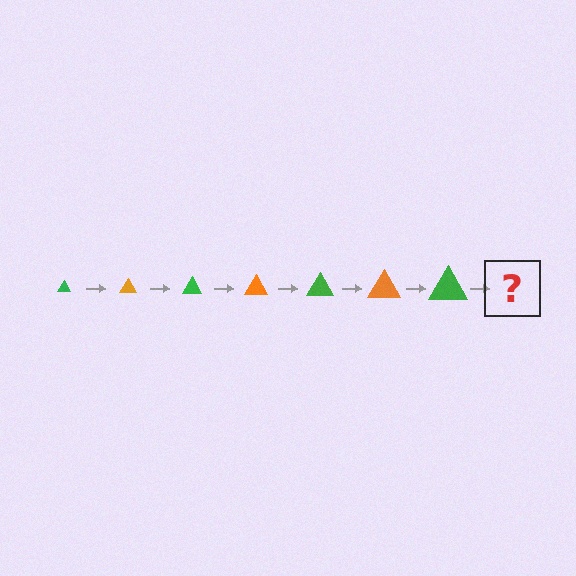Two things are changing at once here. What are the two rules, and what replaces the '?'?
The two rules are that the triangle grows larger each step and the color cycles through green and orange. The '?' should be an orange triangle, larger than the previous one.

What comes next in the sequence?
The next element should be an orange triangle, larger than the previous one.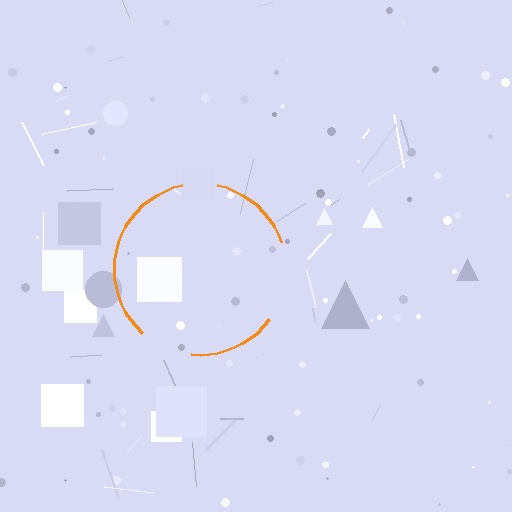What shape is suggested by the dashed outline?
The dashed outline suggests a circle.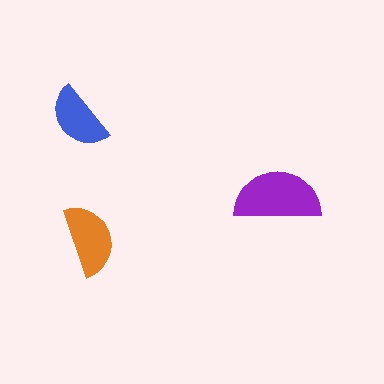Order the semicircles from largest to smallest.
the purple one, the orange one, the blue one.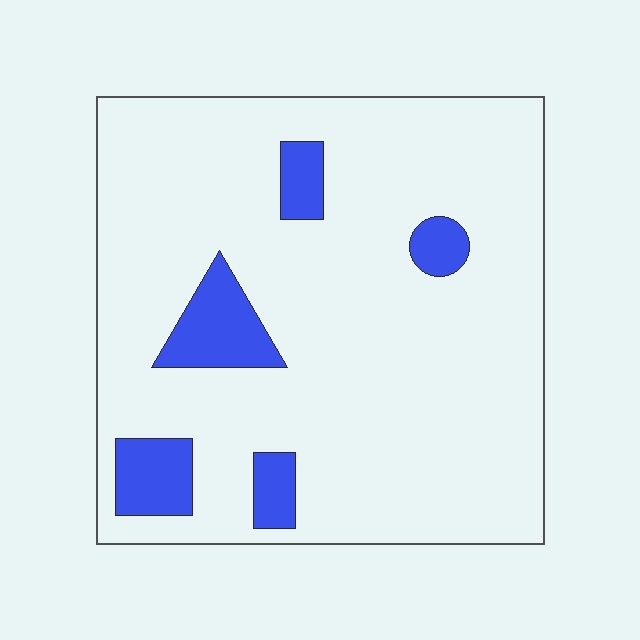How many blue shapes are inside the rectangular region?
5.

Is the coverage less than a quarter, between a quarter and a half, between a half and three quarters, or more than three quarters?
Less than a quarter.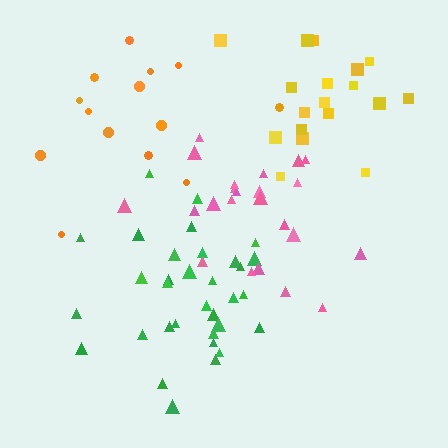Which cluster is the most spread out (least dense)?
Orange.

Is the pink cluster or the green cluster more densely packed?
Green.